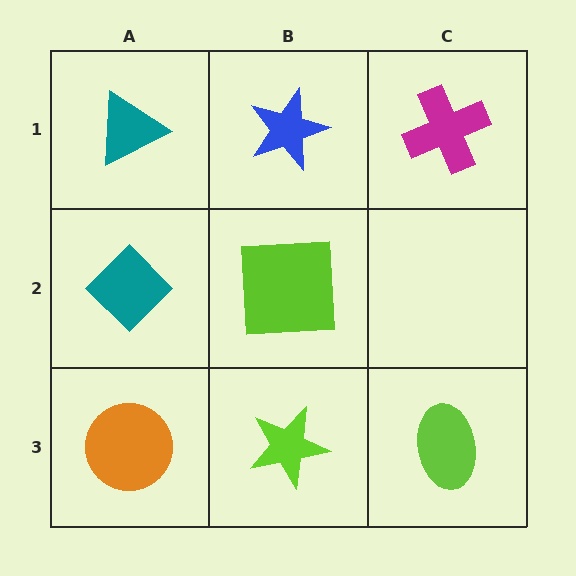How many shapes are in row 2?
2 shapes.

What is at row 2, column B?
A lime square.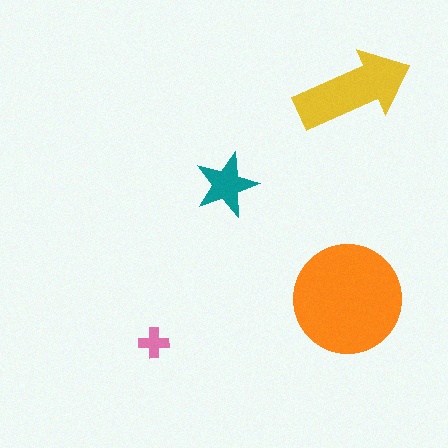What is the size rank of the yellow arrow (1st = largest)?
2nd.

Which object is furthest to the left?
The pink cross is leftmost.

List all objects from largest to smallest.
The orange circle, the yellow arrow, the teal star, the pink cross.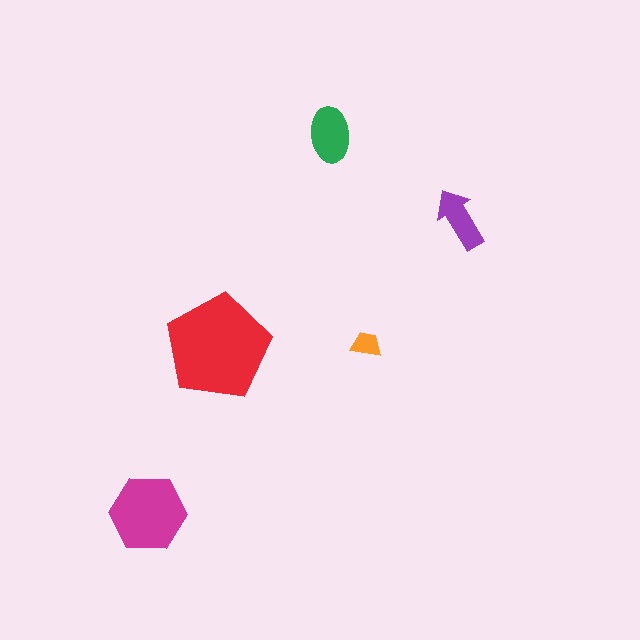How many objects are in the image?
There are 5 objects in the image.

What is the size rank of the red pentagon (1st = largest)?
1st.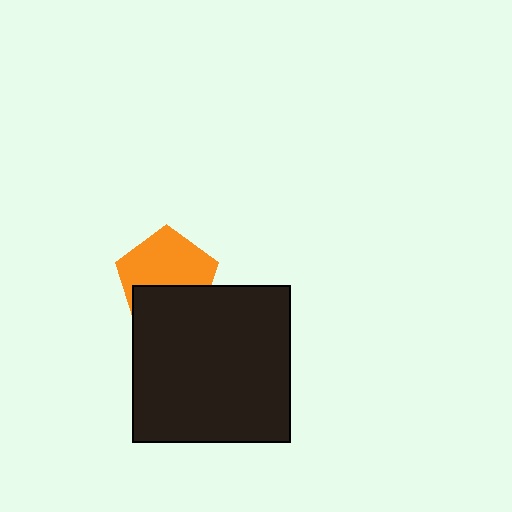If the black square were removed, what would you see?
You would see the complete orange pentagon.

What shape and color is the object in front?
The object in front is a black square.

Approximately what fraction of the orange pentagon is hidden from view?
Roughly 39% of the orange pentagon is hidden behind the black square.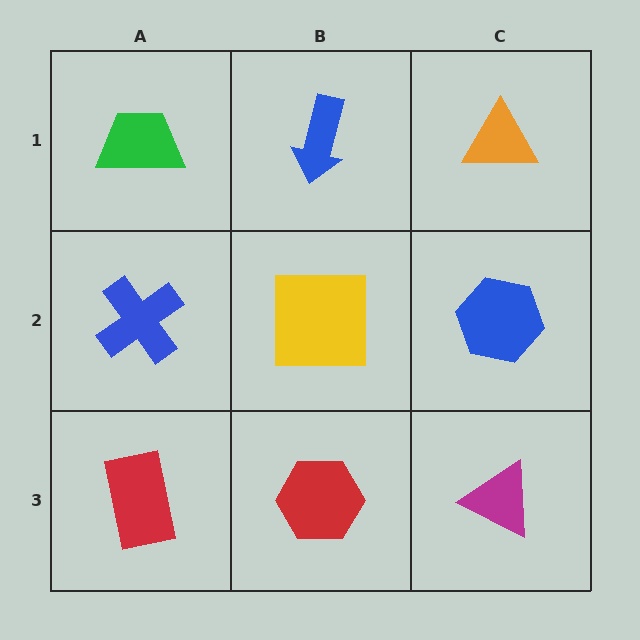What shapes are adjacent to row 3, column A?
A blue cross (row 2, column A), a red hexagon (row 3, column B).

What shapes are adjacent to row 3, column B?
A yellow square (row 2, column B), a red rectangle (row 3, column A), a magenta triangle (row 3, column C).